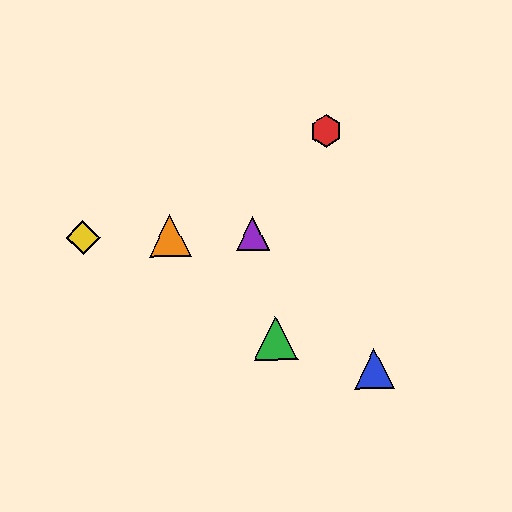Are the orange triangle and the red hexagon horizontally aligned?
No, the orange triangle is at y≈236 and the red hexagon is at y≈131.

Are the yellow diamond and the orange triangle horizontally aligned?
Yes, both are at y≈238.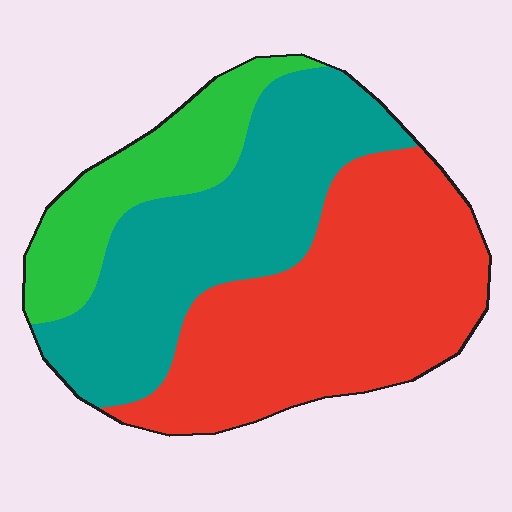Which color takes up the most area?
Red, at roughly 45%.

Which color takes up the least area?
Green, at roughly 20%.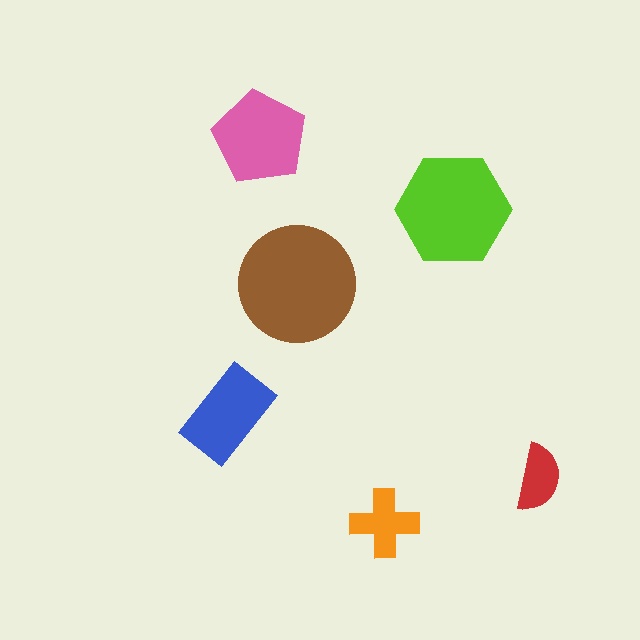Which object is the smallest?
The red semicircle.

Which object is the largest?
The brown circle.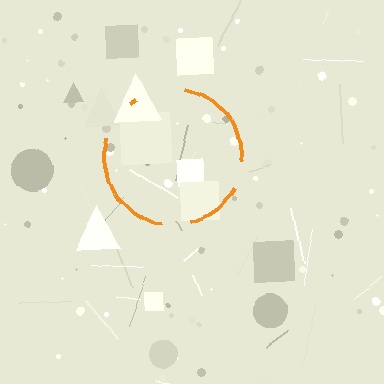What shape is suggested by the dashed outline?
The dashed outline suggests a circle.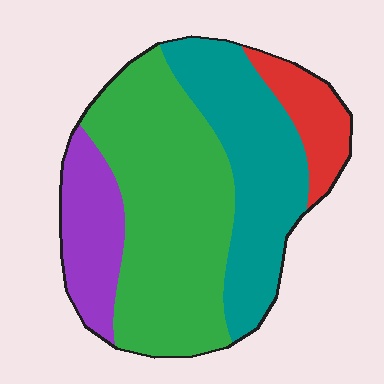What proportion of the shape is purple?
Purple takes up about one sixth (1/6) of the shape.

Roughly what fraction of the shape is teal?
Teal takes up about one third (1/3) of the shape.